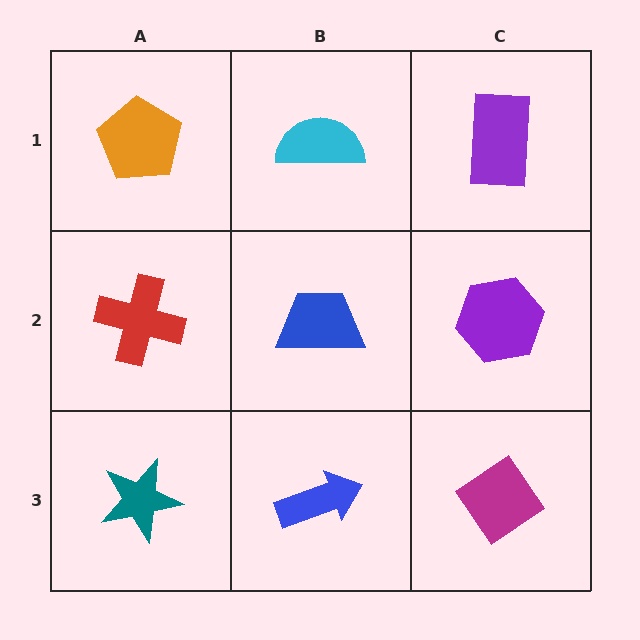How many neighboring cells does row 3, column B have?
3.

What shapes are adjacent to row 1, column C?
A purple hexagon (row 2, column C), a cyan semicircle (row 1, column B).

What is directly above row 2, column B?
A cyan semicircle.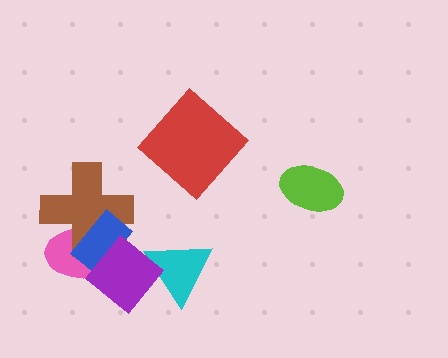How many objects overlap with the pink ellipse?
3 objects overlap with the pink ellipse.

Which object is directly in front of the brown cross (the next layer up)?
The blue rectangle is directly in front of the brown cross.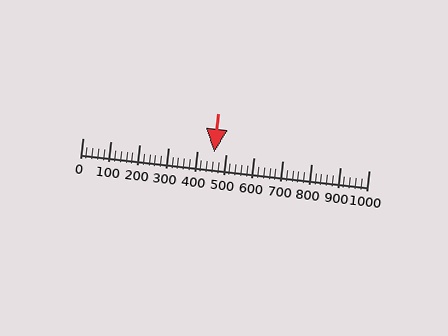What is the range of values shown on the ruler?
The ruler shows values from 0 to 1000.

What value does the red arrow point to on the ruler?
The red arrow points to approximately 460.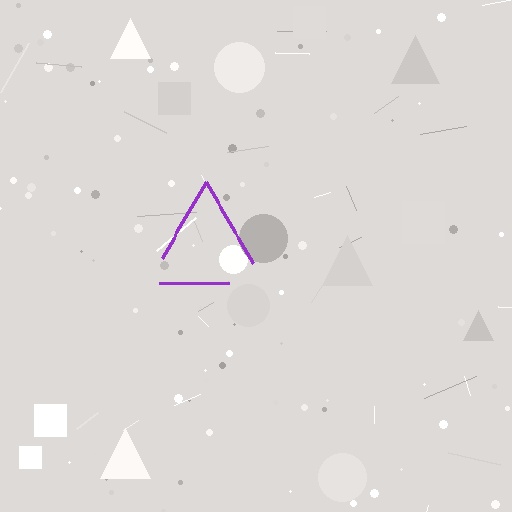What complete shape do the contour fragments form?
The contour fragments form a triangle.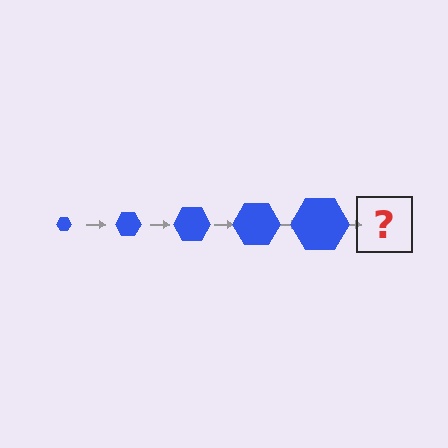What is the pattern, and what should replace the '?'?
The pattern is that the hexagon gets progressively larger each step. The '?' should be a blue hexagon, larger than the previous one.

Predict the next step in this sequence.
The next step is a blue hexagon, larger than the previous one.